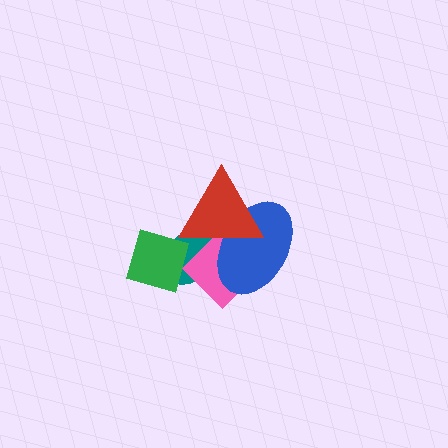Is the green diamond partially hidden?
Yes, it is partially covered by another shape.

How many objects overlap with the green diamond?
2 objects overlap with the green diamond.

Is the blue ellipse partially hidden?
Yes, it is partially covered by another shape.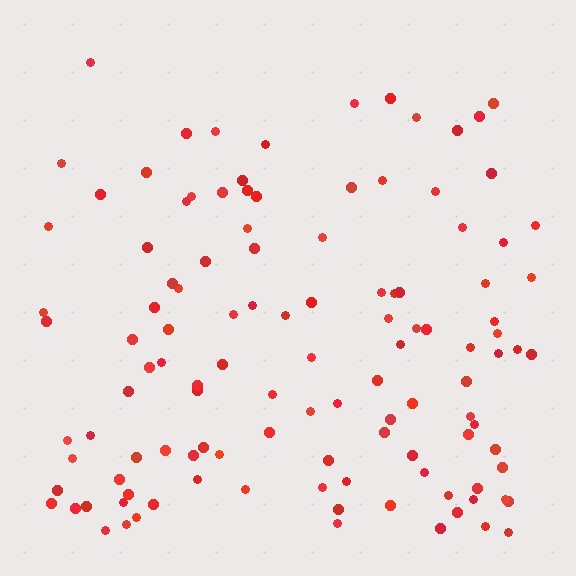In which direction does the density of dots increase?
From top to bottom, with the bottom side densest.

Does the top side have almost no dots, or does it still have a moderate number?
Still a moderate number, just noticeably fewer than the bottom.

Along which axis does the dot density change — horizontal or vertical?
Vertical.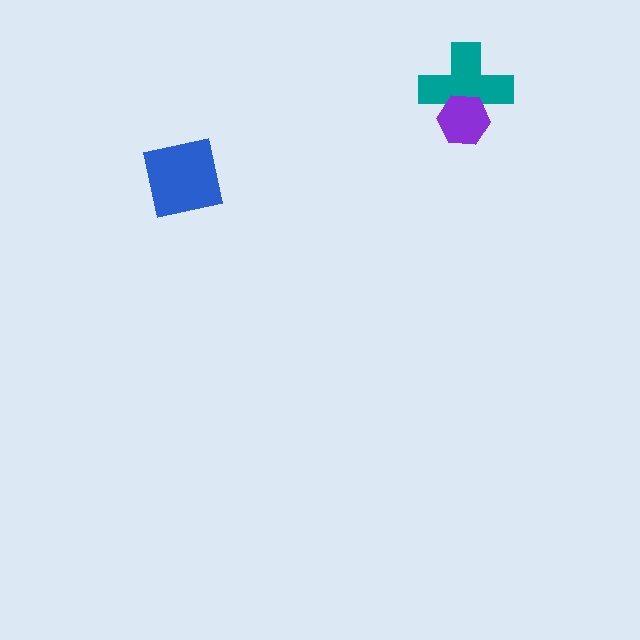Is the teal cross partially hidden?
Yes, it is partially covered by another shape.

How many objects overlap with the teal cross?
1 object overlaps with the teal cross.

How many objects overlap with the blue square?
0 objects overlap with the blue square.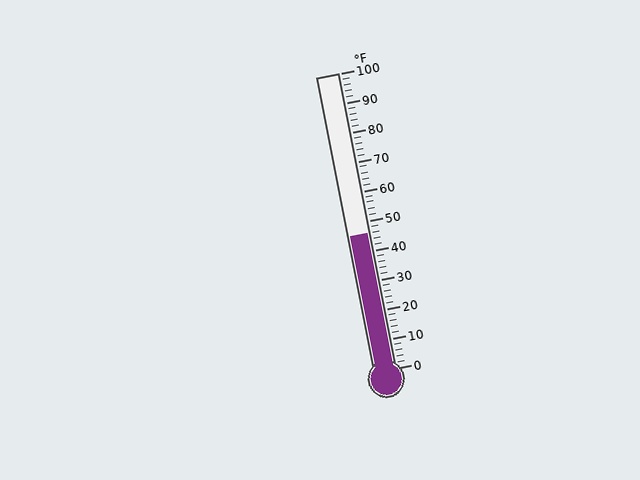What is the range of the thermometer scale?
The thermometer scale ranges from 0°F to 100°F.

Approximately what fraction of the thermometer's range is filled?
The thermometer is filled to approximately 45% of its range.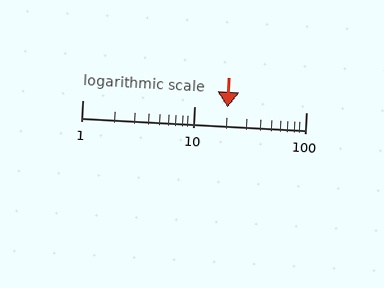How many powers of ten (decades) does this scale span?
The scale spans 2 decades, from 1 to 100.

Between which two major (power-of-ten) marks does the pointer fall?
The pointer is between 10 and 100.